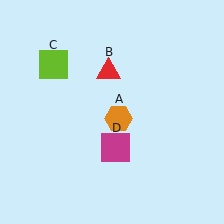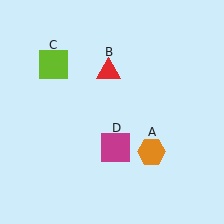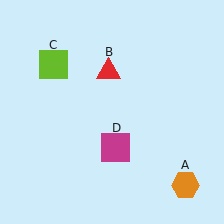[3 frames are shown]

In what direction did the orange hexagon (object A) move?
The orange hexagon (object A) moved down and to the right.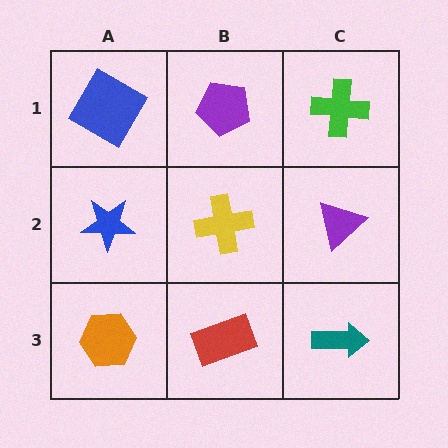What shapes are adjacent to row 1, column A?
A blue star (row 2, column A), a purple pentagon (row 1, column B).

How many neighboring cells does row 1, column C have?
2.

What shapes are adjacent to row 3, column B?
A yellow cross (row 2, column B), an orange hexagon (row 3, column A), a teal arrow (row 3, column C).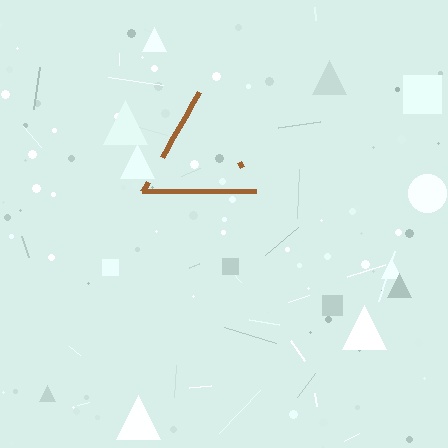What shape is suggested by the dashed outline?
The dashed outline suggests a triangle.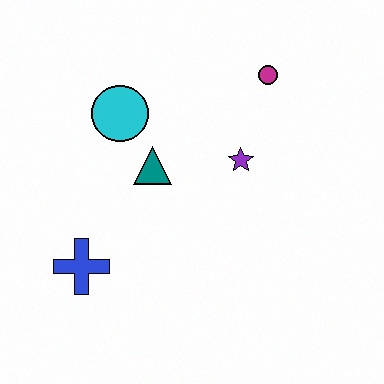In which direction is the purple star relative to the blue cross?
The purple star is to the right of the blue cross.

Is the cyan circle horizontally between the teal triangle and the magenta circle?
No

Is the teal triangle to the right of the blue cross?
Yes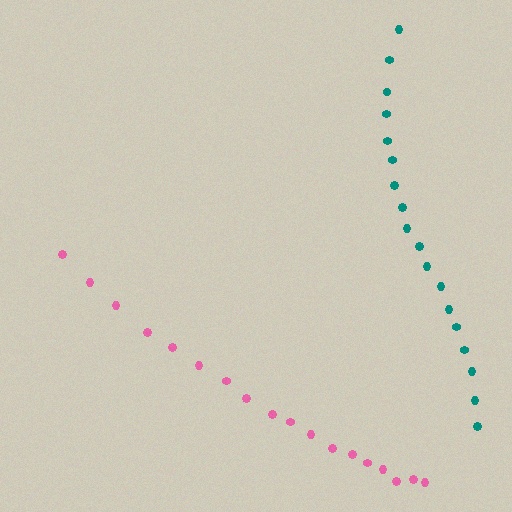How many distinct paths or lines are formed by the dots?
There are 2 distinct paths.